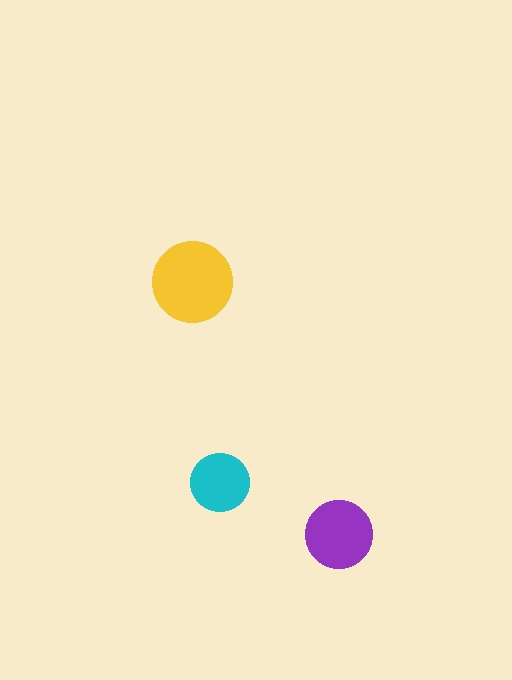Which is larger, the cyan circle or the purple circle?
The purple one.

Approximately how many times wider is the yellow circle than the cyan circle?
About 1.5 times wider.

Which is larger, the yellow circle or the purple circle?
The yellow one.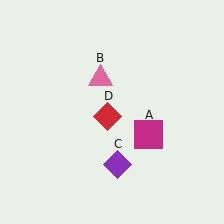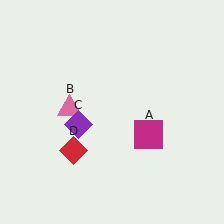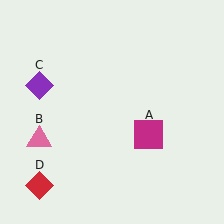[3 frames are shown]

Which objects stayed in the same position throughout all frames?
Magenta square (object A) remained stationary.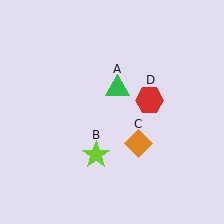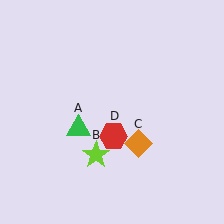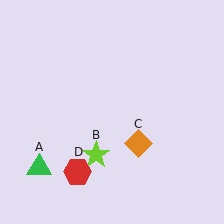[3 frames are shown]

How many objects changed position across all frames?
2 objects changed position: green triangle (object A), red hexagon (object D).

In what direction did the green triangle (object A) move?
The green triangle (object A) moved down and to the left.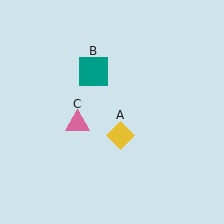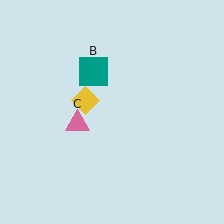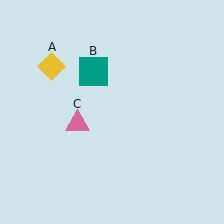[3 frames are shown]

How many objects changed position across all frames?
1 object changed position: yellow diamond (object A).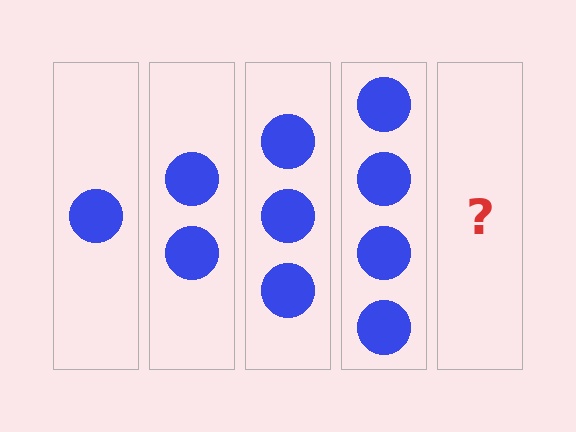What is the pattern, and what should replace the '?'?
The pattern is that each step adds one more circle. The '?' should be 5 circles.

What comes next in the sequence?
The next element should be 5 circles.